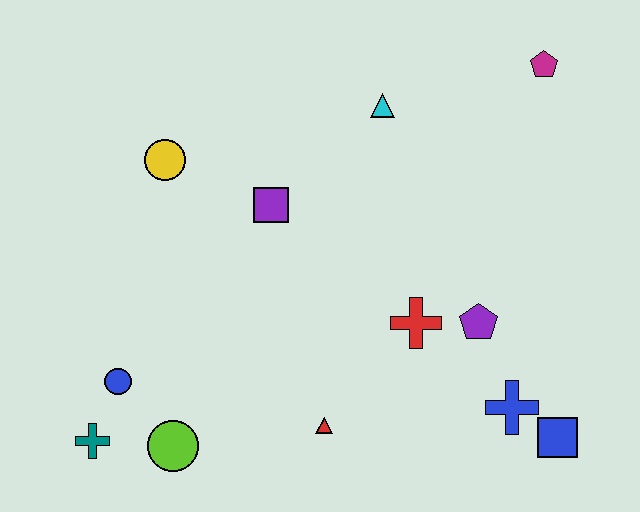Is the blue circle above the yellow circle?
No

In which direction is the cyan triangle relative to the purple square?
The cyan triangle is to the right of the purple square.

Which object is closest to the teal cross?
The blue circle is closest to the teal cross.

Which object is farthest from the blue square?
The yellow circle is farthest from the blue square.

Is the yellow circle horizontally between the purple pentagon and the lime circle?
No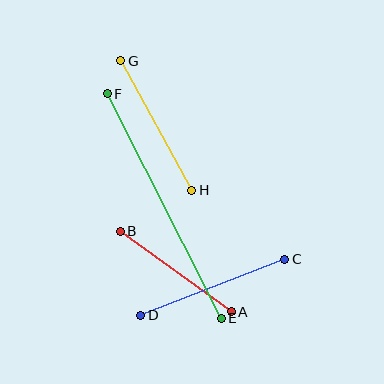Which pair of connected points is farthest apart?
Points E and F are farthest apart.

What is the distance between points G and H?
The distance is approximately 148 pixels.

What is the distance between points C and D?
The distance is approximately 155 pixels.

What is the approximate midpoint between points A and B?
The midpoint is at approximately (176, 272) pixels.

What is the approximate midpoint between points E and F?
The midpoint is at approximately (164, 206) pixels.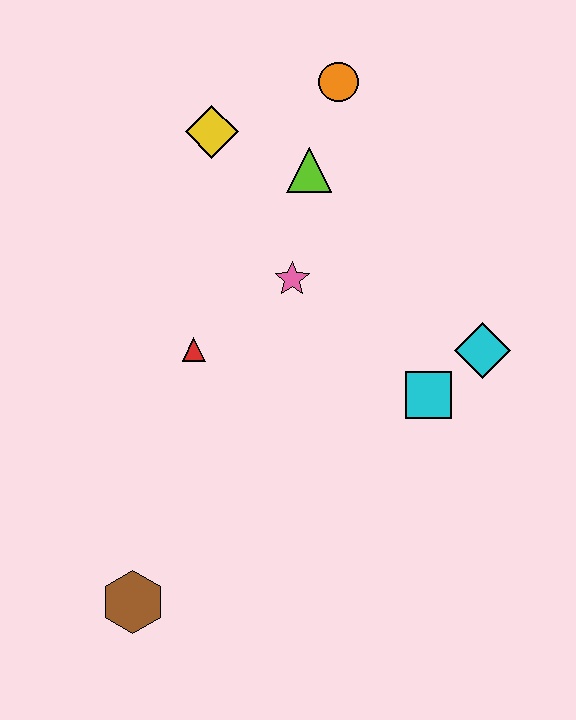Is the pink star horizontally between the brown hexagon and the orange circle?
Yes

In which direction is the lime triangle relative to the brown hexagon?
The lime triangle is above the brown hexagon.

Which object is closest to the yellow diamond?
The lime triangle is closest to the yellow diamond.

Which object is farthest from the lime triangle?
The brown hexagon is farthest from the lime triangle.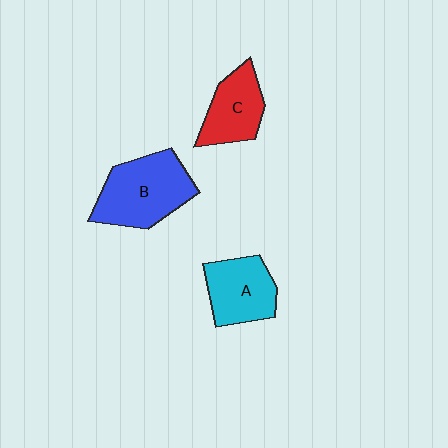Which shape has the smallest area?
Shape C (red).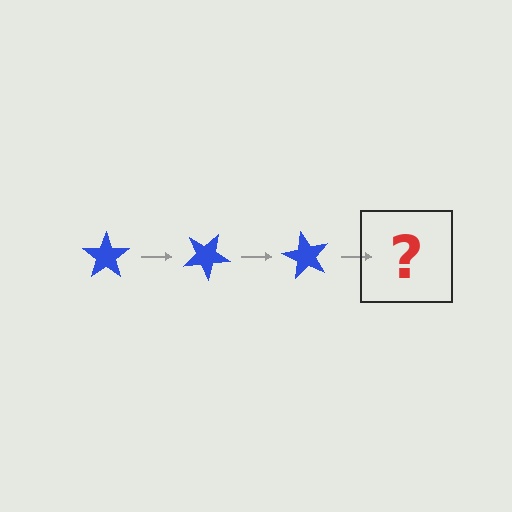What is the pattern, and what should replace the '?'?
The pattern is that the star rotates 30 degrees each step. The '?' should be a blue star rotated 90 degrees.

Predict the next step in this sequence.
The next step is a blue star rotated 90 degrees.